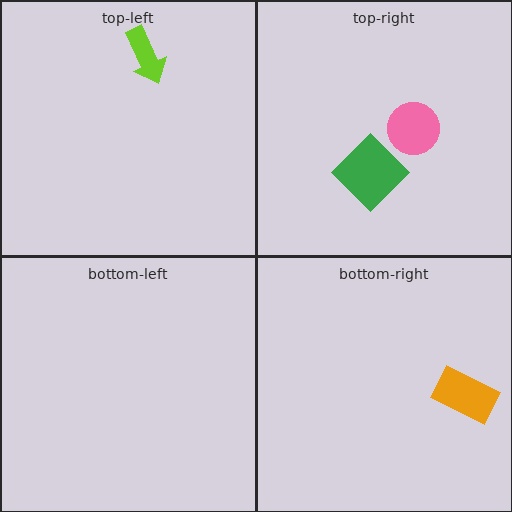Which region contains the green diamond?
The top-right region.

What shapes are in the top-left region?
The lime arrow.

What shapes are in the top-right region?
The green diamond, the pink circle.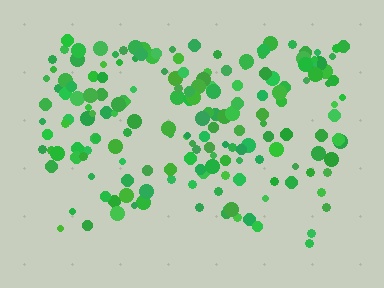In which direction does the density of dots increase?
From bottom to top, with the top side densest.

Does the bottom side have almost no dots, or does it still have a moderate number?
Still a moderate number, just noticeably fewer than the top.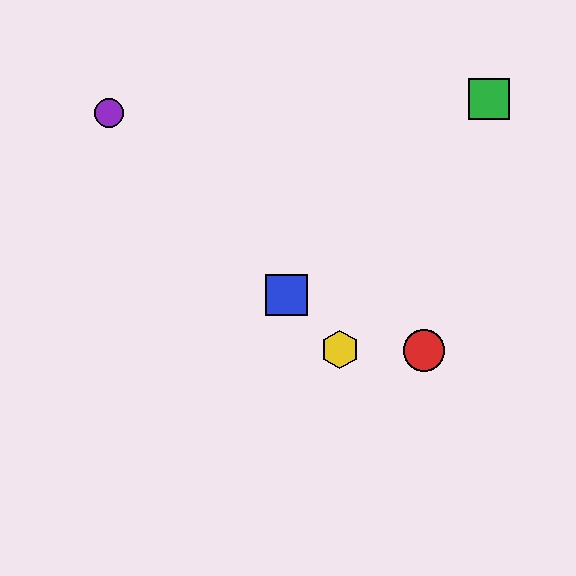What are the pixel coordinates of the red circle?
The red circle is at (424, 351).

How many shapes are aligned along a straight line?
3 shapes (the blue square, the yellow hexagon, the purple circle) are aligned along a straight line.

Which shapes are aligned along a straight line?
The blue square, the yellow hexagon, the purple circle are aligned along a straight line.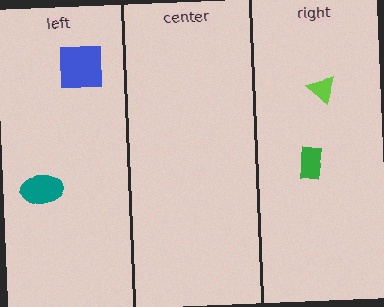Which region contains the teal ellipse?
The left region.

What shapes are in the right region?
The green rectangle, the lime triangle.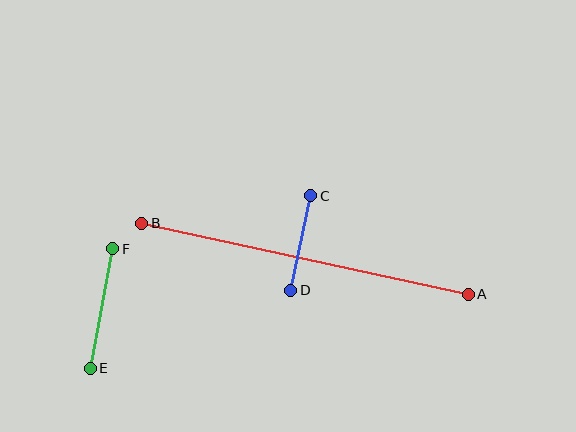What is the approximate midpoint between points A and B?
The midpoint is at approximately (305, 259) pixels.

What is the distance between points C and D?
The distance is approximately 96 pixels.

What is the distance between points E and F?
The distance is approximately 122 pixels.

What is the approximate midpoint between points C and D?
The midpoint is at approximately (301, 243) pixels.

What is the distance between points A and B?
The distance is approximately 334 pixels.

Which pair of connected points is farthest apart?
Points A and B are farthest apart.